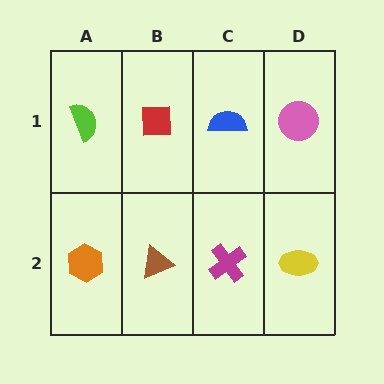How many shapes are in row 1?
4 shapes.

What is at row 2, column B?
A brown triangle.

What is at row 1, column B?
A red square.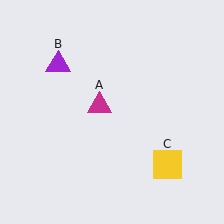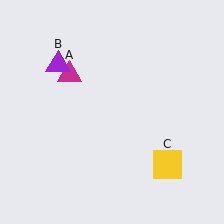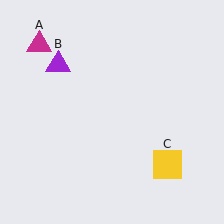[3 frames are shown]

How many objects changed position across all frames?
1 object changed position: magenta triangle (object A).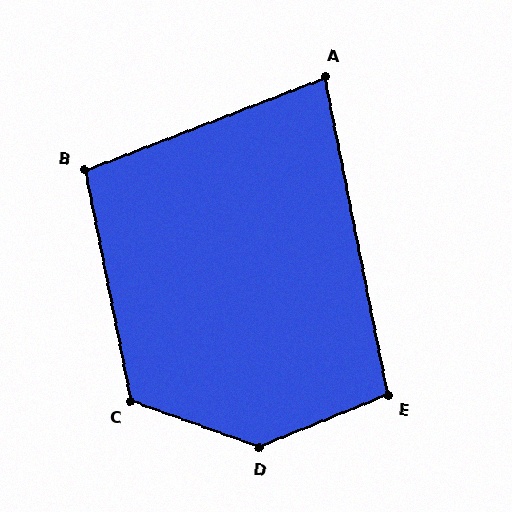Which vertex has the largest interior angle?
D, at approximately 138 degrees.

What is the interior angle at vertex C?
Approximately 121 degrees (obtuse).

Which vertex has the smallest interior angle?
A, at approximately 80 degrees.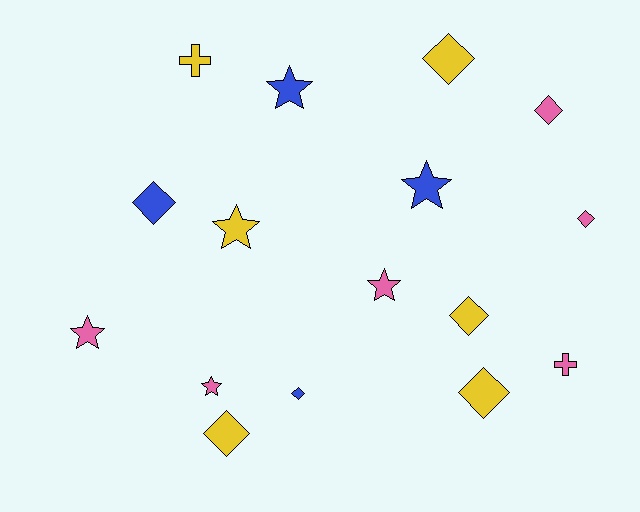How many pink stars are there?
There are 3 pink stars.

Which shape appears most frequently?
Diamond, with 8 objects.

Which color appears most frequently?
Yellow, with 6 objects.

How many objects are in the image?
There are 16 objects.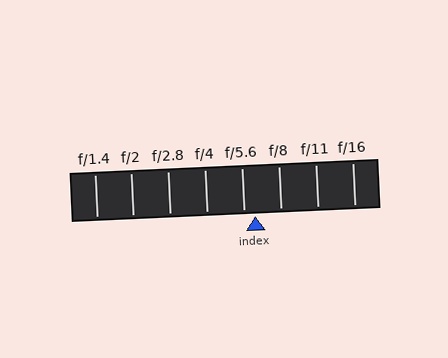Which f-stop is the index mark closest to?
The index mark is closest to f/5.6.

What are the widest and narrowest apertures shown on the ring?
The widest aperture shown is f/1.4 and the narrowest is f/16.